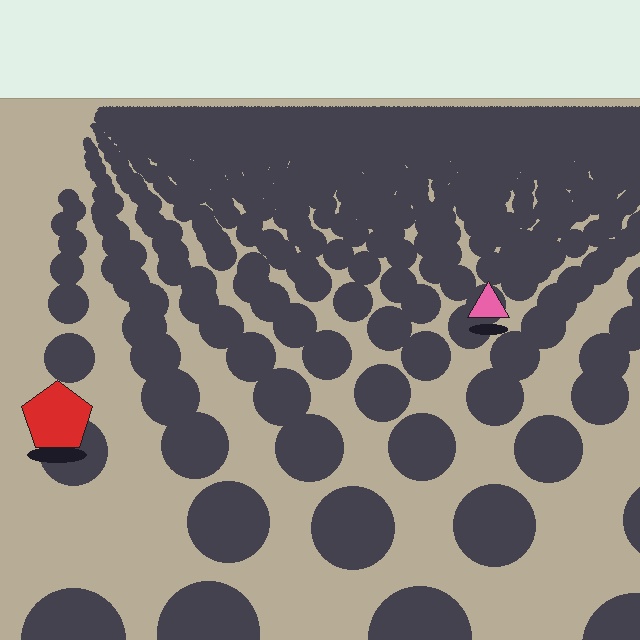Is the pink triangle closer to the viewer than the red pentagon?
No. The red pentagon is closer — you can tell from the texture gradient: the ground texture is coarser near it.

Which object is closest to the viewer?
The red pentagon is closest. The texture marks near it are larger and more spread out.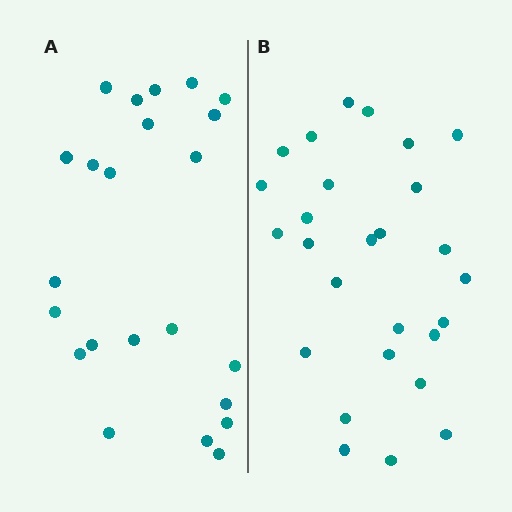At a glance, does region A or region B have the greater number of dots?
Region B (the right region) has more dots.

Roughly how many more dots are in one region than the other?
Region B has about 4 more dots than region A.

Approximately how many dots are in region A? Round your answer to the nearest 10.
About 20 dots. (The exact count is 23, which rounds to 20.)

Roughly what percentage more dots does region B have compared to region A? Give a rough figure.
About 15% more.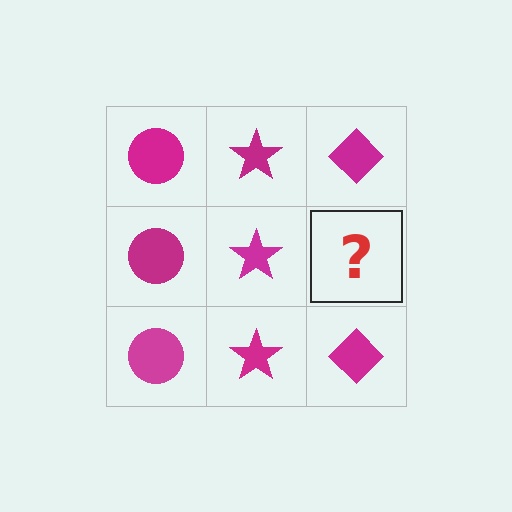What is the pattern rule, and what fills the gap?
The rule is that each column has a consistent shape. The gap should be filled with a magenta diamond.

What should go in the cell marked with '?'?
The missing cell should contain a magenta diamond.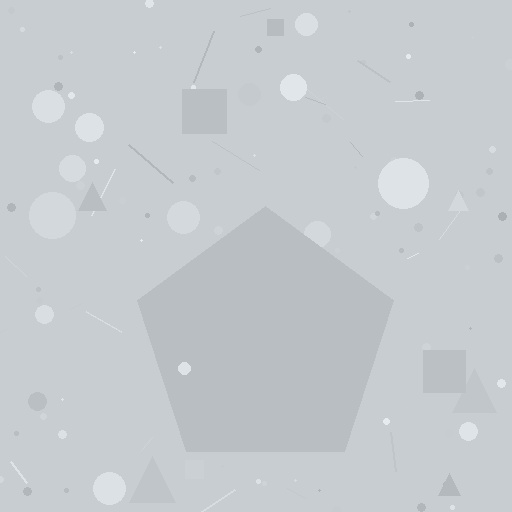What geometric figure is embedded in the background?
A pentagon is embedded in the background.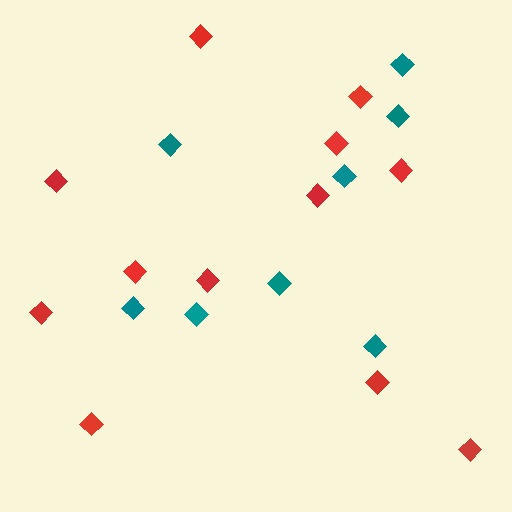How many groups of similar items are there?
There are 2 groups: one group of teal diamonds (8) and one group of red diamonds (12).